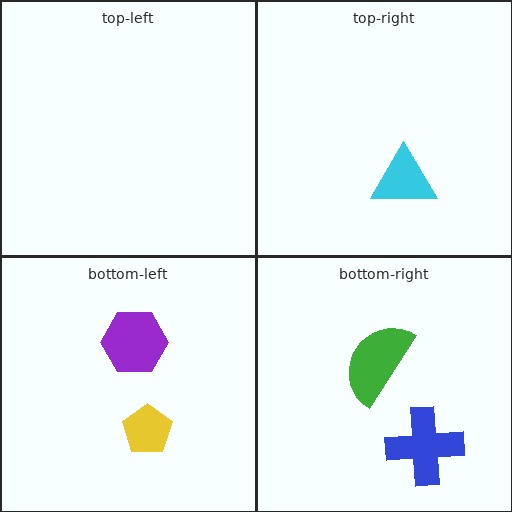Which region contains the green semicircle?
The bottom-right region.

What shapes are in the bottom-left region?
The yellow pentagon, the purple hexagon.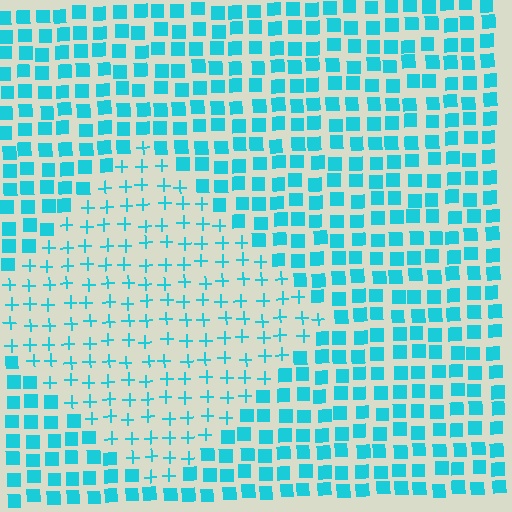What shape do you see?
I see a diamond.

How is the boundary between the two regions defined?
The boundary is defined by a change in element shape: plus signs inside vs. squares outside. All elements share the same color and spacing.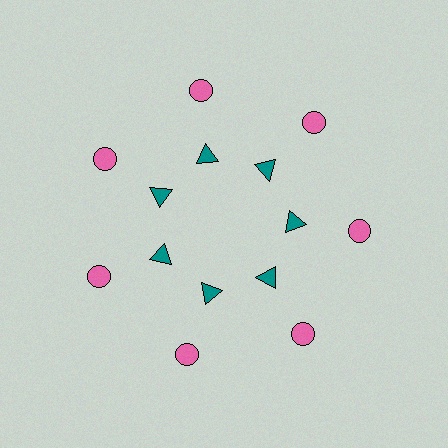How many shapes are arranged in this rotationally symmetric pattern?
There are 14 shapes, arranged in 7 groups of 2.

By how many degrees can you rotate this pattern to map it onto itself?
The pattern maps onto itself every 51 degrees of rotation.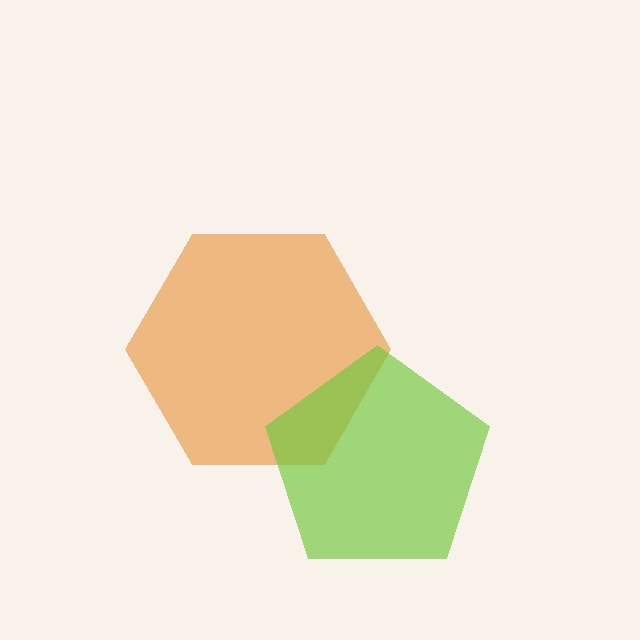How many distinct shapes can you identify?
There are 2 distinct shapes: an orange hexagon, a lime pentagon.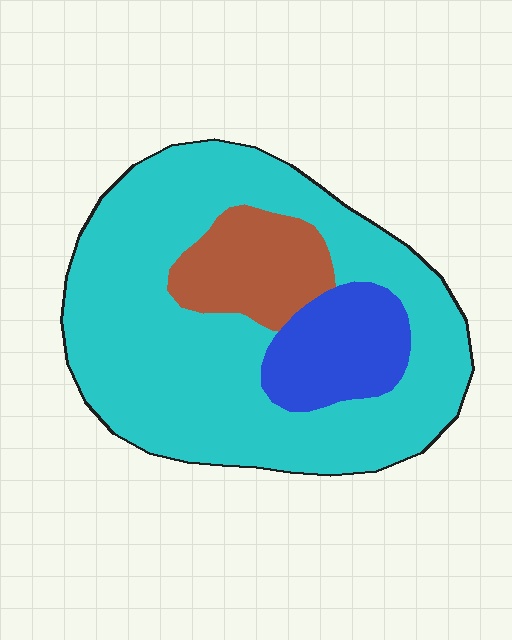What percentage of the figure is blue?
Blue takes up about one eighth (1/8) of the figure.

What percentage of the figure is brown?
Brown takes up about one eighth (1/8) of the figure.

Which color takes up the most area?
Cyan, at roughly 70%.